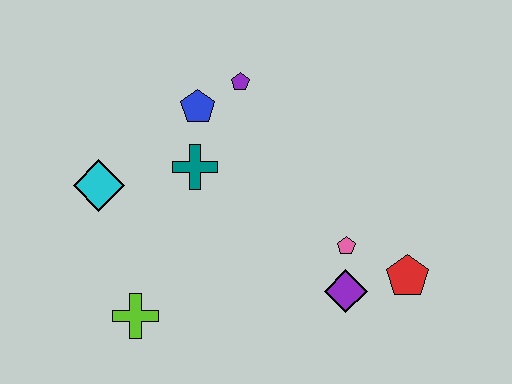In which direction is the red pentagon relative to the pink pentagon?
The red pentagon is to the right of the pink pentagon.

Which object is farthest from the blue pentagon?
The red pentagon is farthest from the blue pentagon.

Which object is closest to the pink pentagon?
The purple diamond is closest to the pink pentagon.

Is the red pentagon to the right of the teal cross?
Yes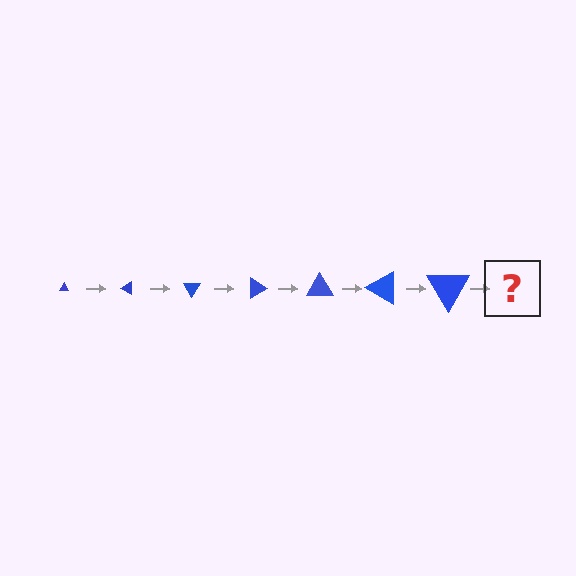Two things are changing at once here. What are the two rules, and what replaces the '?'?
The two rules are that the triangle grows larger each step and it rotates 30 degrees each step. The '?' should be a triangle, larger than the previous one and rotated 210 degrees from the start.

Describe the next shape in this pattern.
It should be a triangle, larger than the previous one and rotated 210 degrees from the start.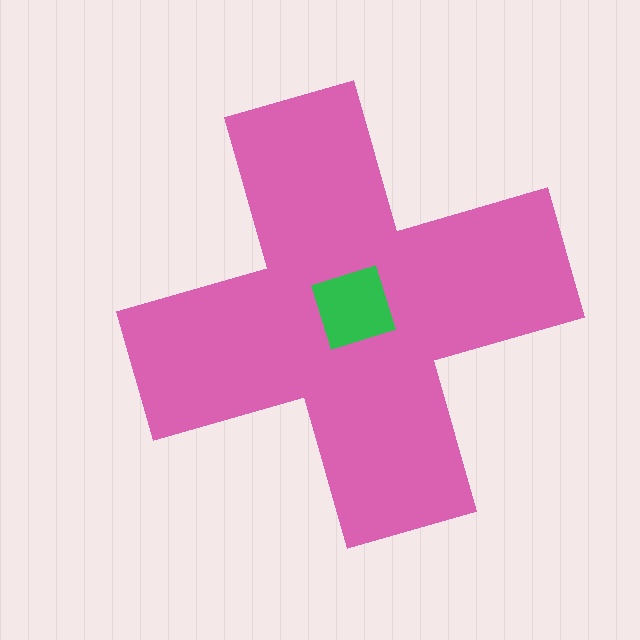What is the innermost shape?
The green square.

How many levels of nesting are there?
2.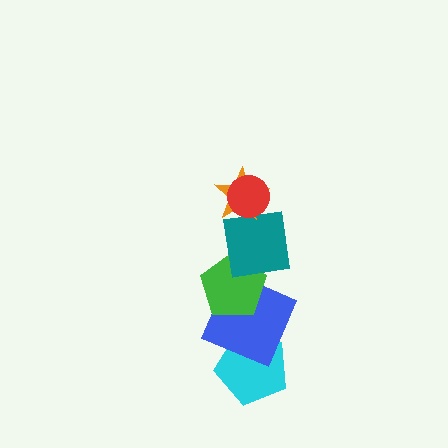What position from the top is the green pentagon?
The green pentagon is 4th from the top.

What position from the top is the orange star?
The orange star is 2nd from the top.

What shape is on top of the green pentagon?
The teal square is on top of the green pentagon.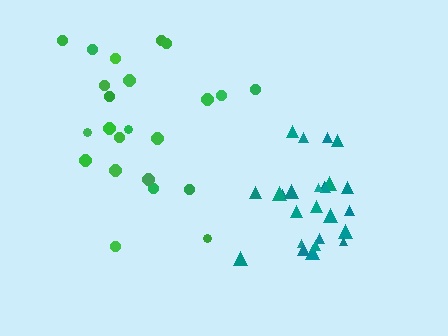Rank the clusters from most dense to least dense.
teal, green.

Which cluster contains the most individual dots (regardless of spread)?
Teal (25).